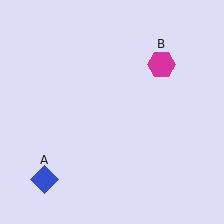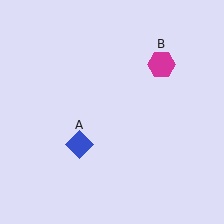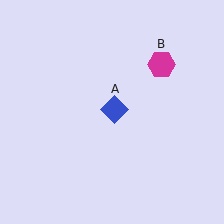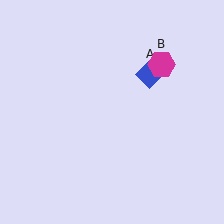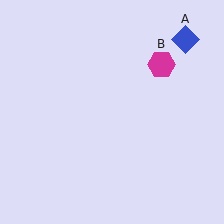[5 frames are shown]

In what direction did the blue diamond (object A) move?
The blue diamond (object A) moved up and to the right.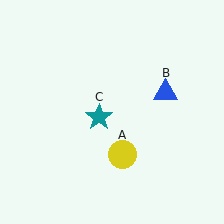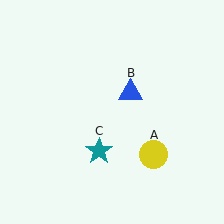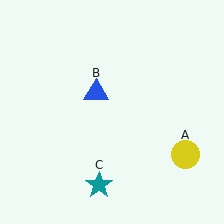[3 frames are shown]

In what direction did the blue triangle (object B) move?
The blue triangle (object B) moved left.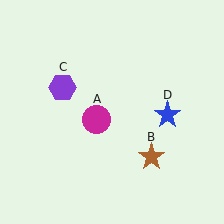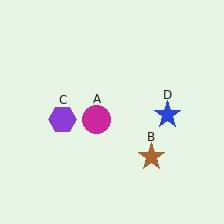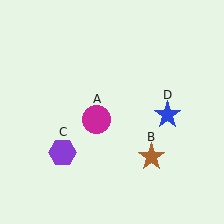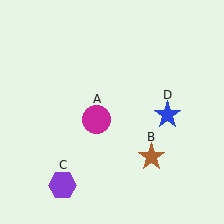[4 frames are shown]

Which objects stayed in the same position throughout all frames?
Magenta circle (object A) and brown star (object B) and blue star (object D) remained stationary.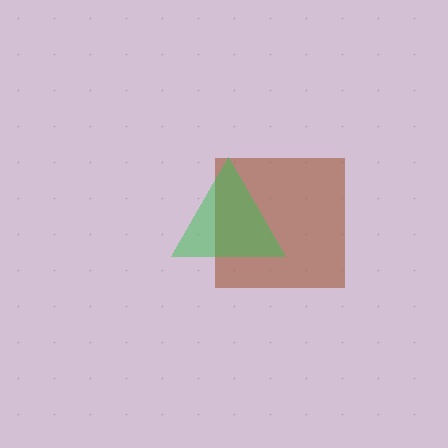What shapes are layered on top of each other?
The layered shapes are: a brown square, a green triangle.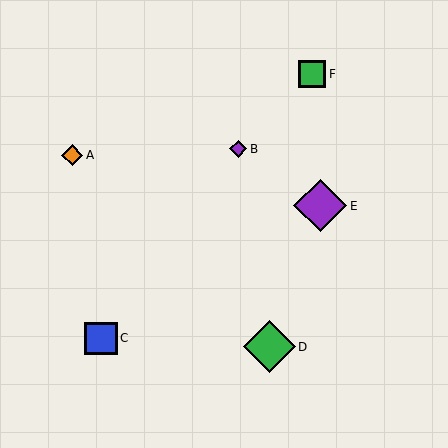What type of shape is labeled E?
Shape E is a purple diamond.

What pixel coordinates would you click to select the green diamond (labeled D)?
Click at (269, 347) to select the green diamond D.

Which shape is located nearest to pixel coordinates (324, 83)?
The green square (labeled F) at (312, 74) is nearest to that location.